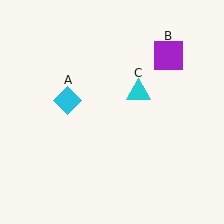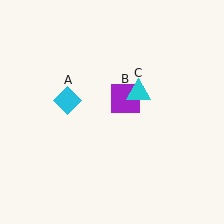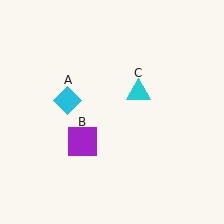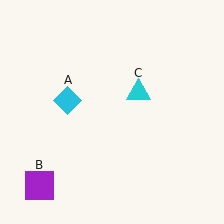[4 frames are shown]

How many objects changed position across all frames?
1 object changed position: purple square (object B).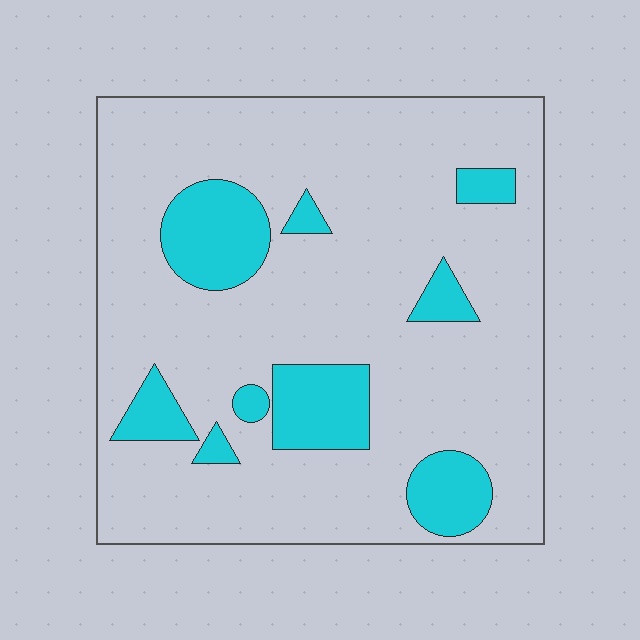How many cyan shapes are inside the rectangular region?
9.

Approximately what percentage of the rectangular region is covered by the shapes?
Approximately 20%.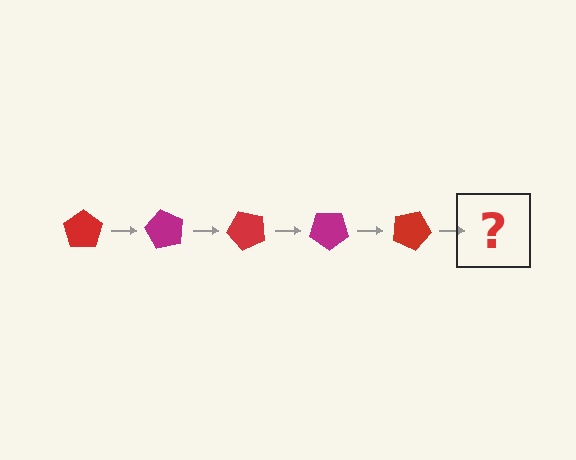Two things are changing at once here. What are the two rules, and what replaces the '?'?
The two rules are that it rotates 60 degrees each step and the color cycles through red and magenta. The '?' should be a magenta pentagon, rotated 300 degrees from the start.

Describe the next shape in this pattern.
It should be a magenta pentagon, rotated 300 degrees from the start.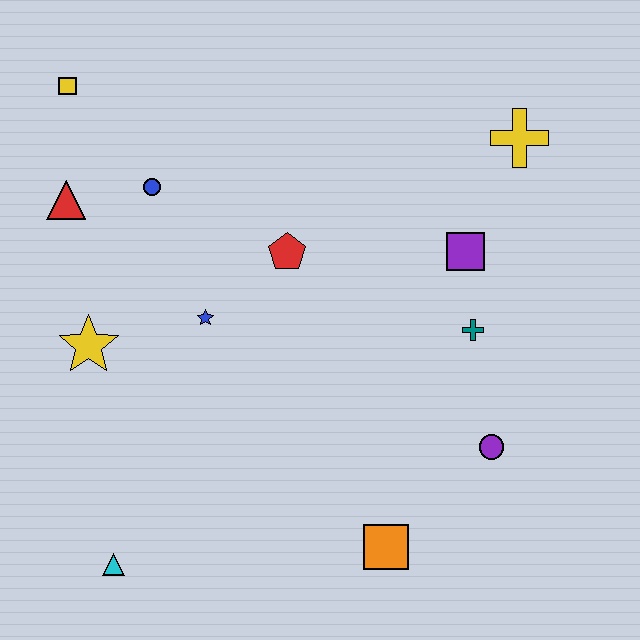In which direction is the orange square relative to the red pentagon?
The orange square is below the red pentagon.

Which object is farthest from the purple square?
The cyan triangle is farthest from the purple square.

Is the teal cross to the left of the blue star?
No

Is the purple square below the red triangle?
Yes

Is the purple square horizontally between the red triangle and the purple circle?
Yes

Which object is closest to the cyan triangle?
The yellow star is closest to the cyan triangle.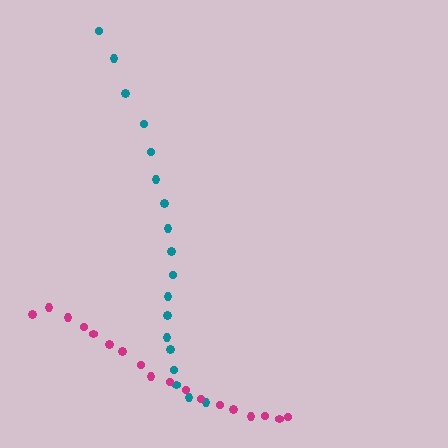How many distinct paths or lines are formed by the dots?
There are 2 distinct paths.